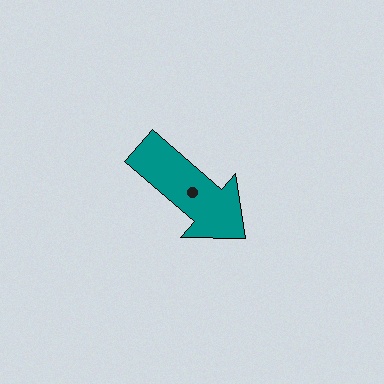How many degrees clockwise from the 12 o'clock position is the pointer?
Approximately 131 degrees.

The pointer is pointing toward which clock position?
Roughly 4 o'clock.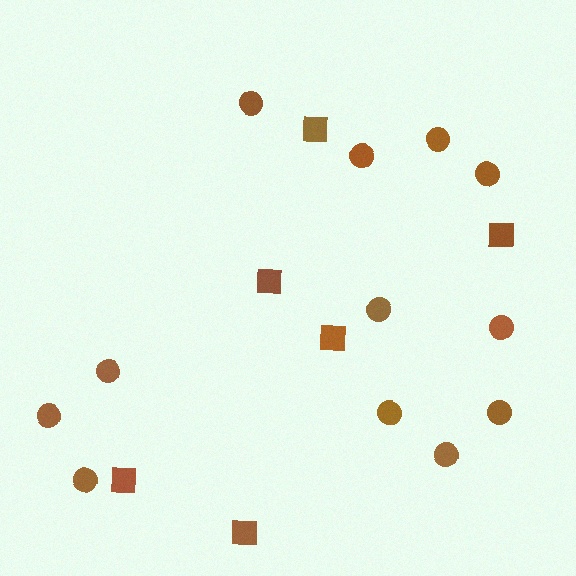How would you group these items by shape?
There are 2 groups: one group of circles (12) and one group of squares (6).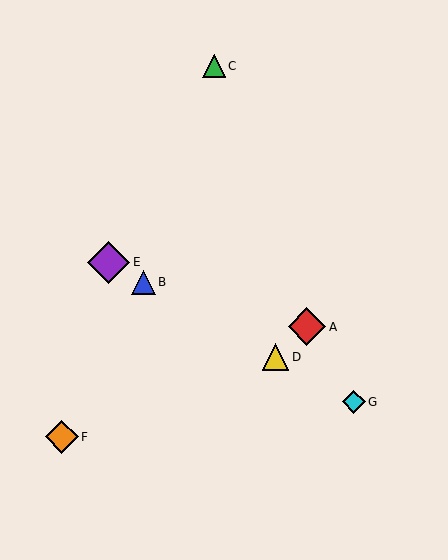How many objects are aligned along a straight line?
4 objects (B, D, E, G) are aligned along a straight line.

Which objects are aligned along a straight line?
Objects B, D, E, G are aligned along a straight line.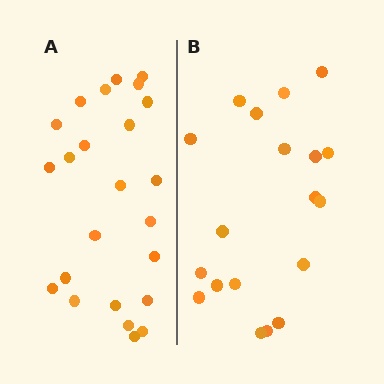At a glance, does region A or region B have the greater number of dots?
Region A (the left region) has more dots.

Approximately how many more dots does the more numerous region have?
Region A has about 5 more dots than region B.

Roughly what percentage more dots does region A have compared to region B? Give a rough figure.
About 25% more.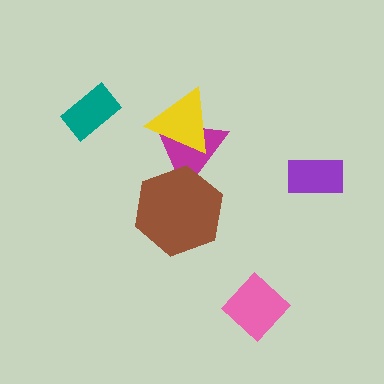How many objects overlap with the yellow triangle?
1 object overlaps with the yellow triangle.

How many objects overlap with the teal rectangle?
0 objects overlap with the teal rectangle.